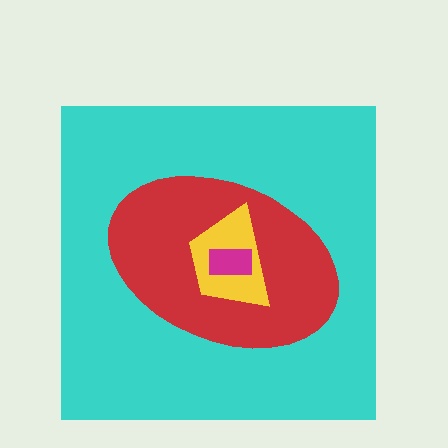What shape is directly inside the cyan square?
The red ellipse.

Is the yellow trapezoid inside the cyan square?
Yes.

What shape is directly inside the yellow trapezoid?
The magenta rectangle.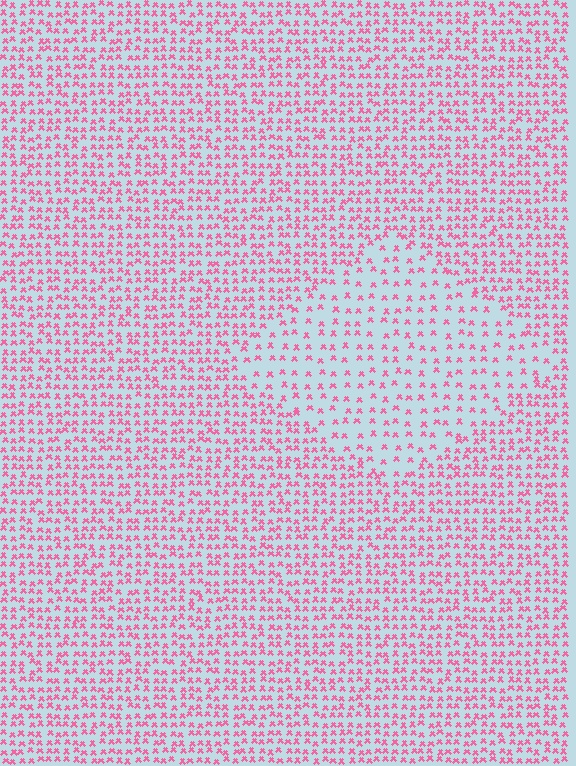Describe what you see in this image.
The image contains small pink elements arranged at two different densities. A diamond-shaped region is visible where the elements are less densely packed than the surrounding area.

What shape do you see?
I see a diamond.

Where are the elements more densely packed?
The elements are more densely packed outside the diamond boundary.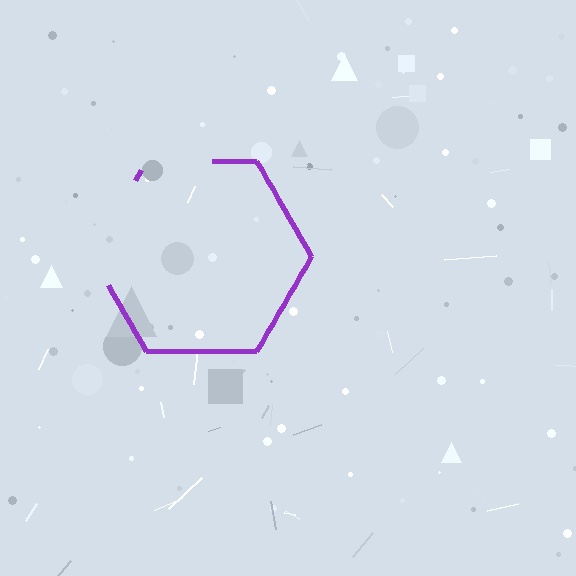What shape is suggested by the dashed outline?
The dashed outline suggests a hexagon.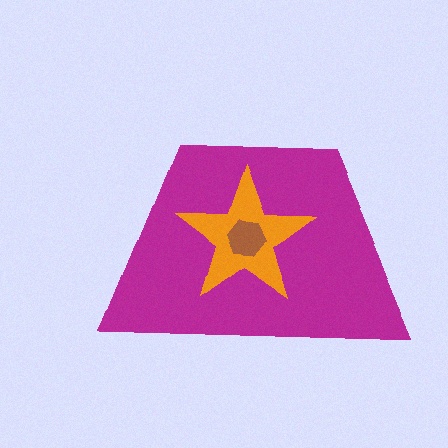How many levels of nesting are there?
3.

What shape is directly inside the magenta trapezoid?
The orange star.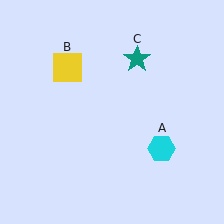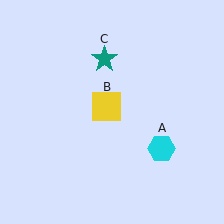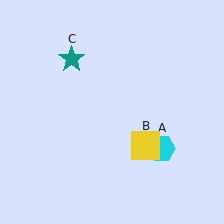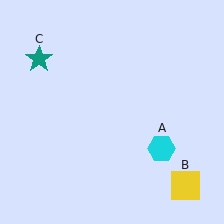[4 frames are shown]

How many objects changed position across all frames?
2 objects changed position: yellow square (object B), teal star (object C).